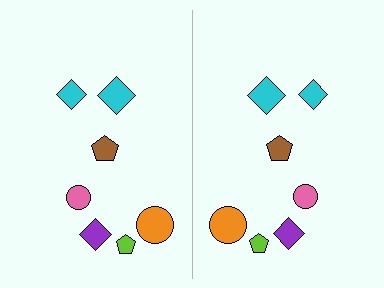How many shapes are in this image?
There are 14 shapes in this image.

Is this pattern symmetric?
Yes, this pattern has bilateral (reflection) symmetry.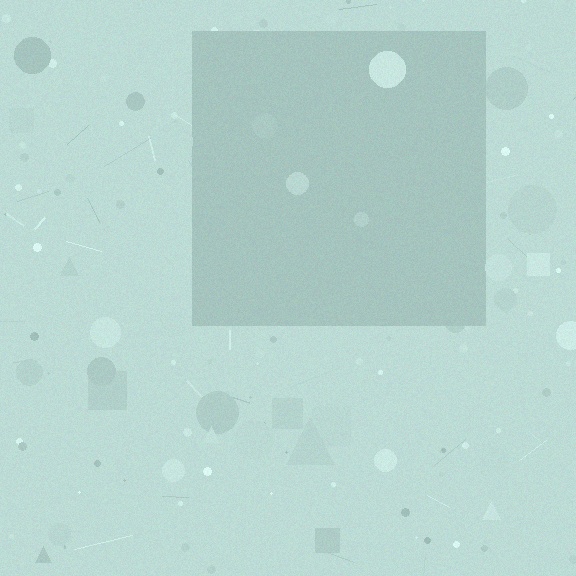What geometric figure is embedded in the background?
A square is embedded in the background.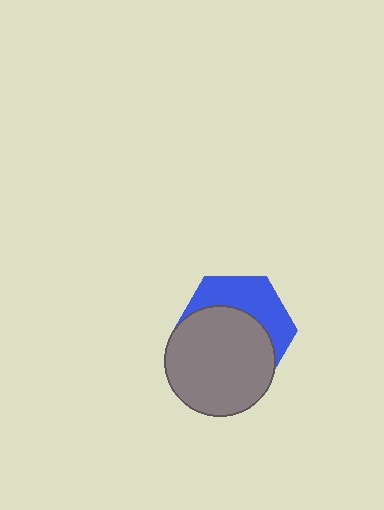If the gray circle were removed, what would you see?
You would see the complete blue hexagon.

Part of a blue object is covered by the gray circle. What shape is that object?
It is a hexagon.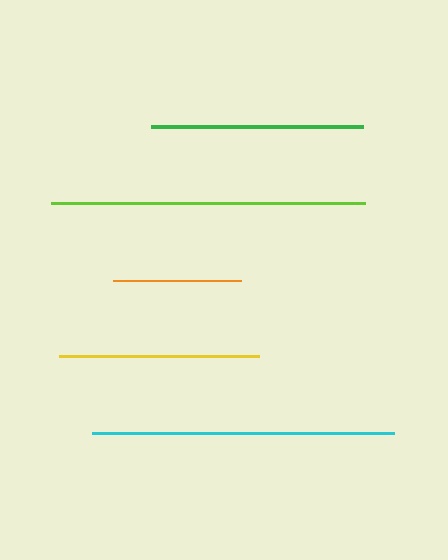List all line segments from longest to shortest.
From longest to shortest: lime, cyan, green, yellow, orange.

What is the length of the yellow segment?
The yellow segment is approximately 200 pixels long.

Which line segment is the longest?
The lime line is the longest at approximately 314 pixels.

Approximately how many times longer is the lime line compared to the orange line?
The lime line is approximately 2.5 times the length of the orange line.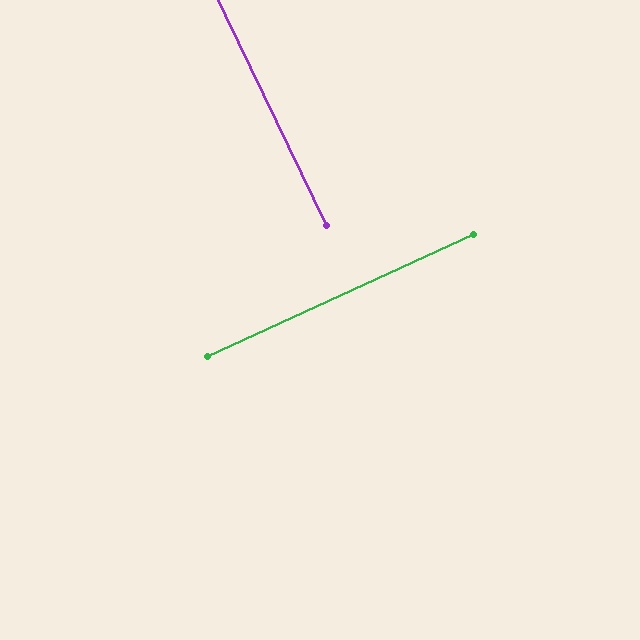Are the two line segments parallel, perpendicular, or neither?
Perpendicular — they meet at approximately 89°.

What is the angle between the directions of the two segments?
Approximately 89 degrees.